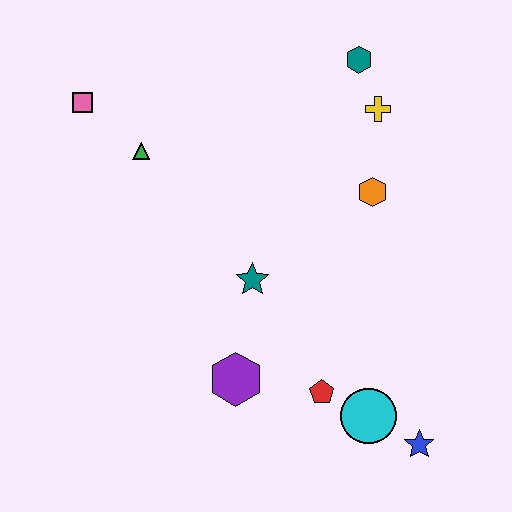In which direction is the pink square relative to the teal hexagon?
The pink square is to the left of the teal hexagon.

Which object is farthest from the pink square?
The blue star is farthest from the pink square.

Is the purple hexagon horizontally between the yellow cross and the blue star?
No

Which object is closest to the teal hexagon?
The yellow cross is closest to the teal hexagon.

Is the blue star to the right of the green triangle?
Yes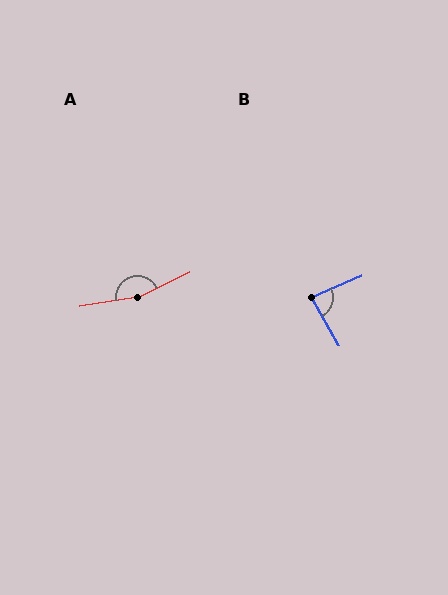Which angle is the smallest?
B, at approximately 85 degrees.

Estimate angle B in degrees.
Approximately 85 degrees.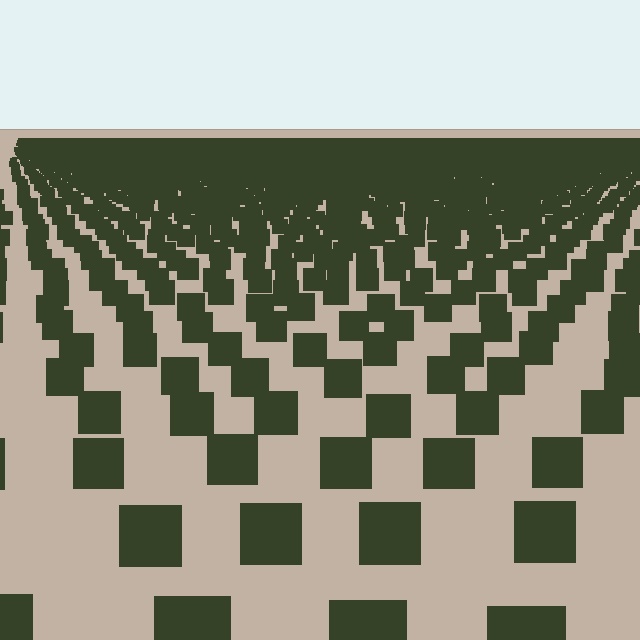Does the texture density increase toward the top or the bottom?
Density increases toward the top.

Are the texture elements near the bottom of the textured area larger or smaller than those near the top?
Larger. Near the bottom, elements are closer to the viewer and appear at a bigger on-screen size.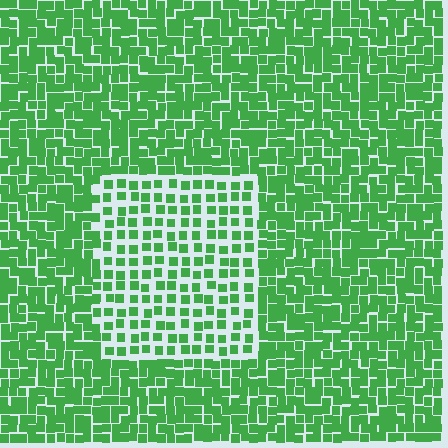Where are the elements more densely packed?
The elements are more densely packed outside the rectangle boundary.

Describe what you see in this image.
The image contains small green elements arranged at two different densities. A rectangle-shaped region is visible where the elements are less densely packed than the surrounding area.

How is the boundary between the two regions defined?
The boundary is defined by a change in element density (approximately 1.9x ratio). All elements are the same color, size, and shape.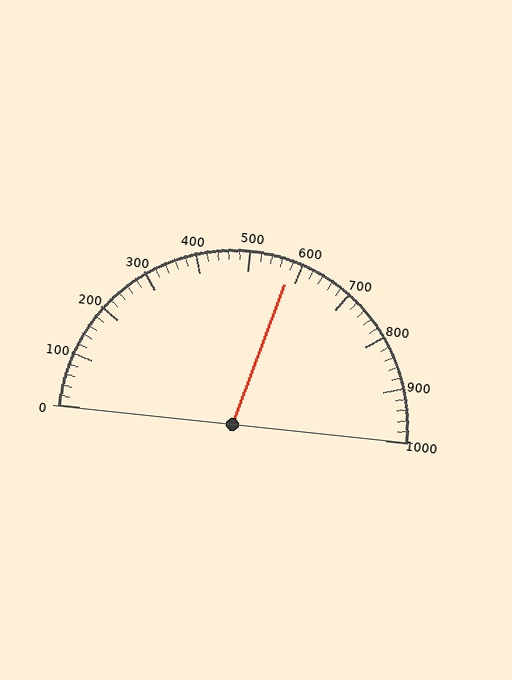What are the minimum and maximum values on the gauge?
The gauge ranges from 0 to 1000.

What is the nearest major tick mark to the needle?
The nearest major tick mark is 600.